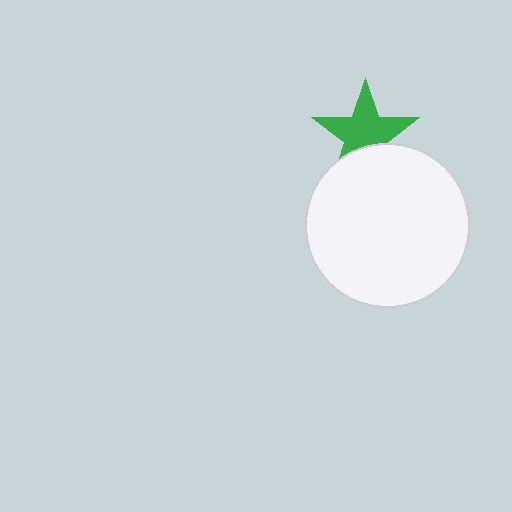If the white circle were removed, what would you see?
You would see the complete green star.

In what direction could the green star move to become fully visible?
The green star could move up. That would shift it out from behind the white circle entirely.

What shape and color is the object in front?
The object in front is a white circle.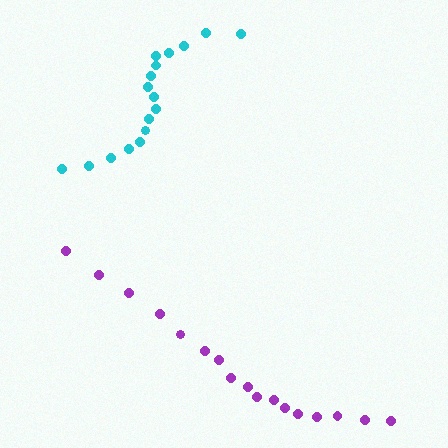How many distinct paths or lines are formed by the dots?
There are 2 distinct paths.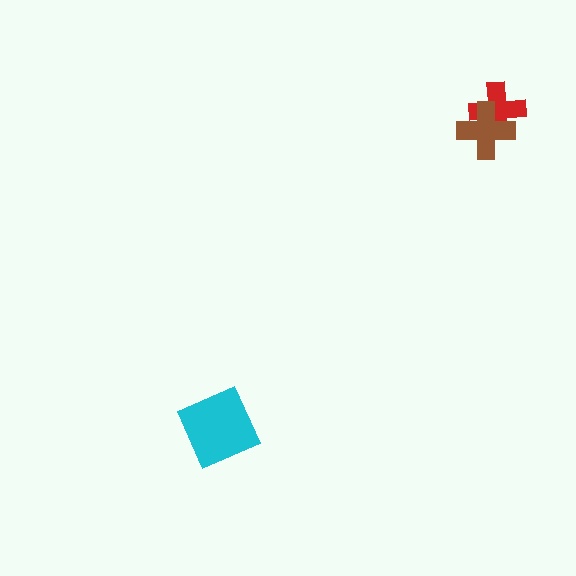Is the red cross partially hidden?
Yes, it is partially covered by another shape.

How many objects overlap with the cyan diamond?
0 objects overlap with the cyan diamond.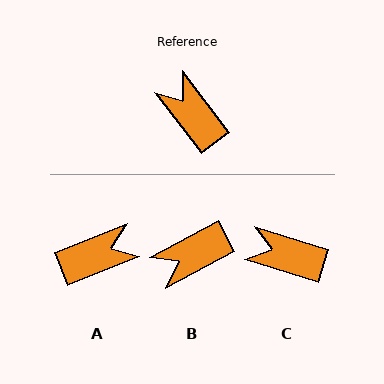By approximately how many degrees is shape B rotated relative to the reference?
Approximately 80 degrees counter-clockwise.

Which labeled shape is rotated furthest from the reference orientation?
A, about 106 degrees away.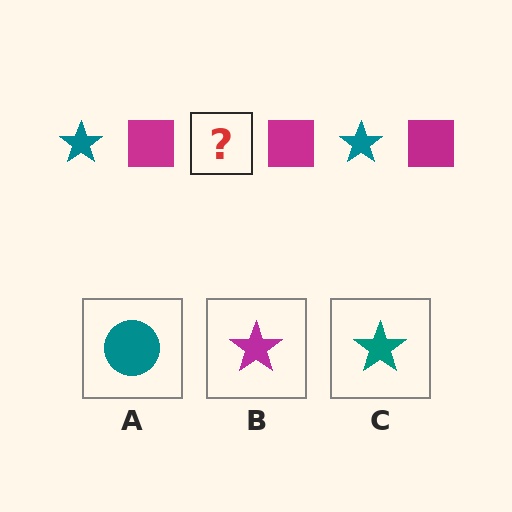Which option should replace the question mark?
Option C.